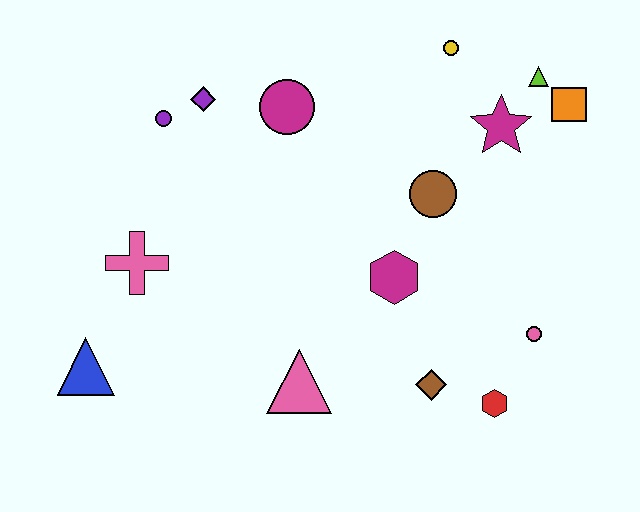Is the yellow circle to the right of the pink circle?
No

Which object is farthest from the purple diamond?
The red hexagon is farthest from the purple diamond.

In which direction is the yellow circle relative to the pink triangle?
The yellow circle is above the pink triangle.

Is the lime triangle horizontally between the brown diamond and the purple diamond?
No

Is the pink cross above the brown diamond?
Yes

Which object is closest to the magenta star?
The lime triangle is closest to the magenta star.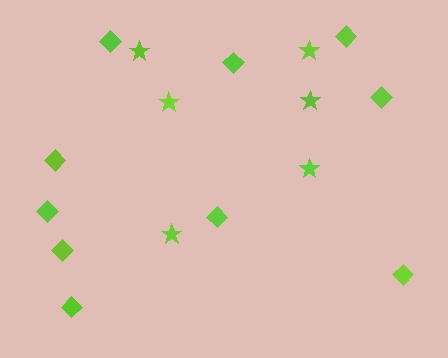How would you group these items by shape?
There are 2 groups: one group of stars (6) and one group of diamonds (10).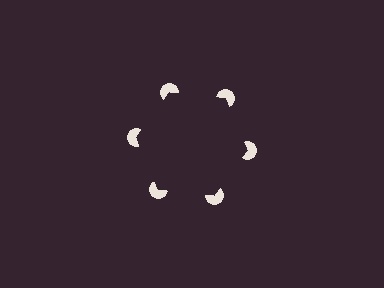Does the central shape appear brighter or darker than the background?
It typically appears slightly darker than the background, even though no actual brightness change is drawn.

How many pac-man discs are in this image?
There are 6 — one at each vertex of the illusory hexagon.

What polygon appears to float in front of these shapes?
An illusory hexagon — its edges are inferred from the aligned wedge cuts in the pac-man discs, not physically drawn.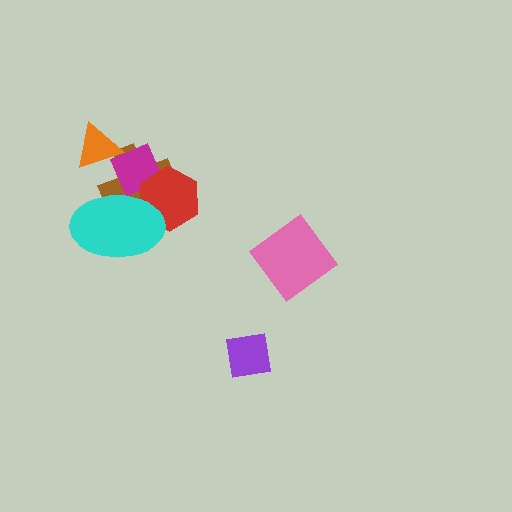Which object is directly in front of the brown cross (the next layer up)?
The magenta diamond is directly in front of the brown cross.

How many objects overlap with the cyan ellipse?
3 objects overlap with the cyan ellipse.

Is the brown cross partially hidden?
Yes, it is partially covered by another shape.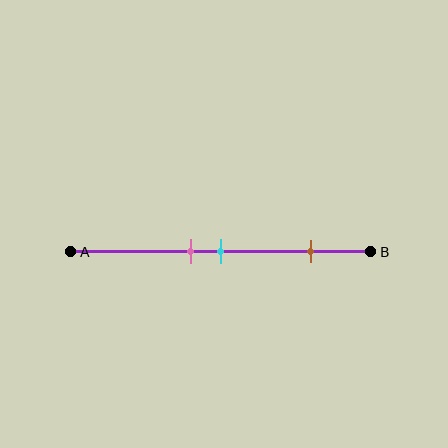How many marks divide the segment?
There are 3 marks dividing the segment.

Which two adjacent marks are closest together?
The pink and cyan marks are the closest adjacent pair.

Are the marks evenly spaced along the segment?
No, the marks are not evenly spaced.